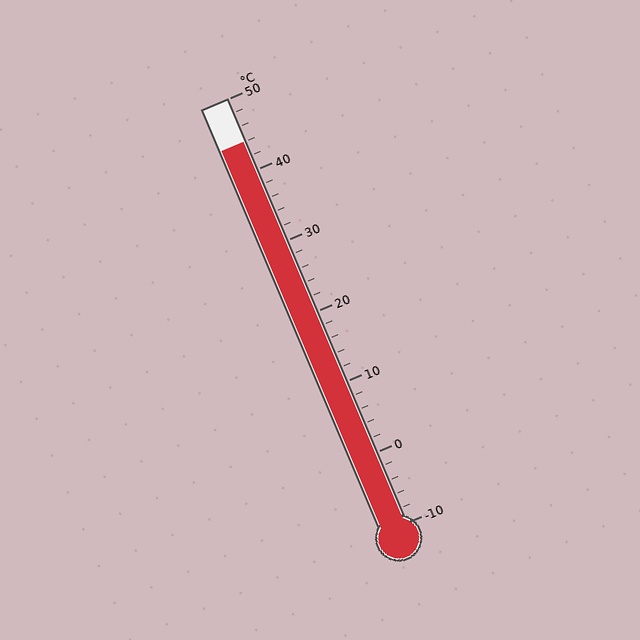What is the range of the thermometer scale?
The thermometer scale ranges from -10°C to 50°C.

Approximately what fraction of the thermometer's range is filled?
The thermometer is filled to approximately 90% of its range.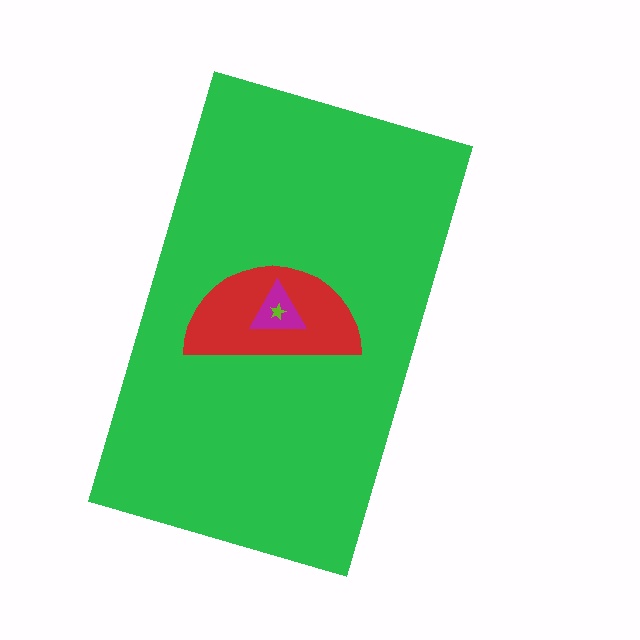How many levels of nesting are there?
4.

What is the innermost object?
The lime star.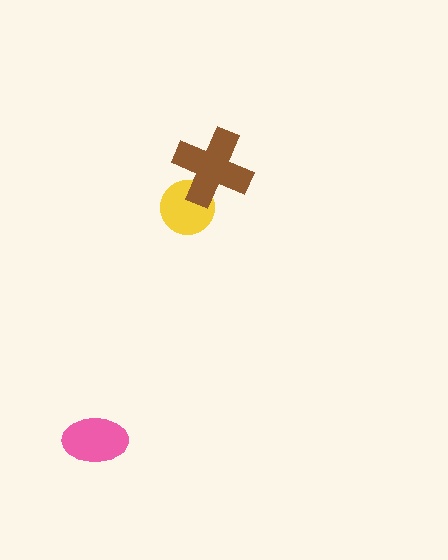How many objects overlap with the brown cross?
1 object overlaps with the brown cross.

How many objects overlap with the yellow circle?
1 object overlaps with the yellow circle.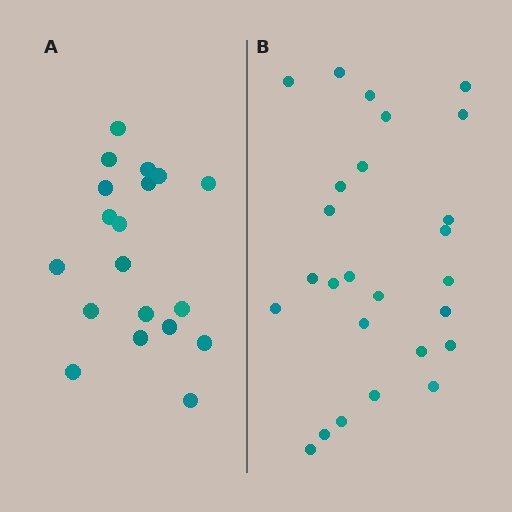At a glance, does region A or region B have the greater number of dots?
Region B (the right region) has more dots.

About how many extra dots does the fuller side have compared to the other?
Region B has roughly 8 or so more dots than region A.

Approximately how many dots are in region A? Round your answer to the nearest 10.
About 20 dots. (The exact count is 19, which rounds to 20.)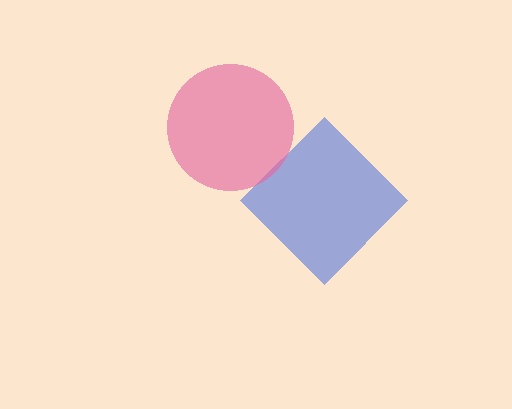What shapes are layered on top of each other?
The layered shapes are: a blue diamond, a pink circle.